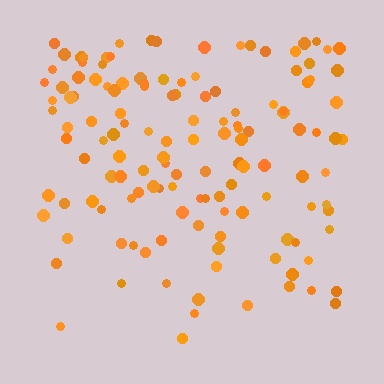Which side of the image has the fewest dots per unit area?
The bottom.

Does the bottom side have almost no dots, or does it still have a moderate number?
Still a moderate number, just noticeably fewer than the top.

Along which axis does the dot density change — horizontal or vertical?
Vertical.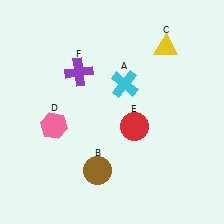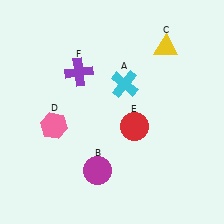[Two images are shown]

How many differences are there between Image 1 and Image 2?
There is 1 difference between the two images.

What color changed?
The circle (B) changed from brown in Image 1 to magenta in Image 2.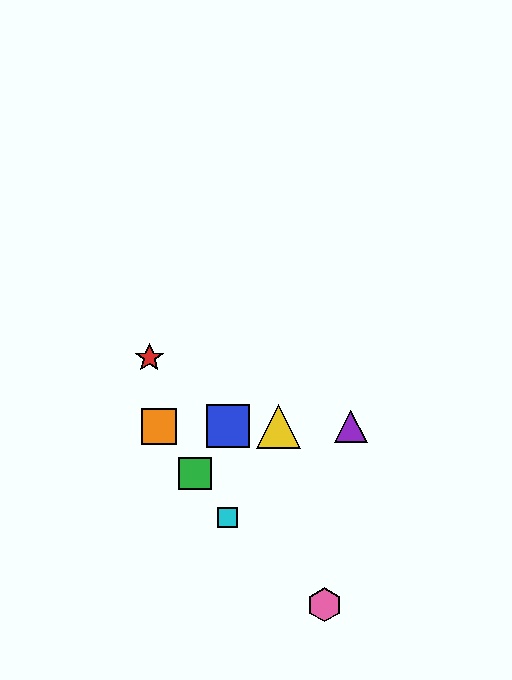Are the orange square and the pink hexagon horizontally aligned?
No, the orange square is at y≈426 and the pink hexagon is at y≈605.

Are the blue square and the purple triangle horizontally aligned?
Yes, both are at y≈426.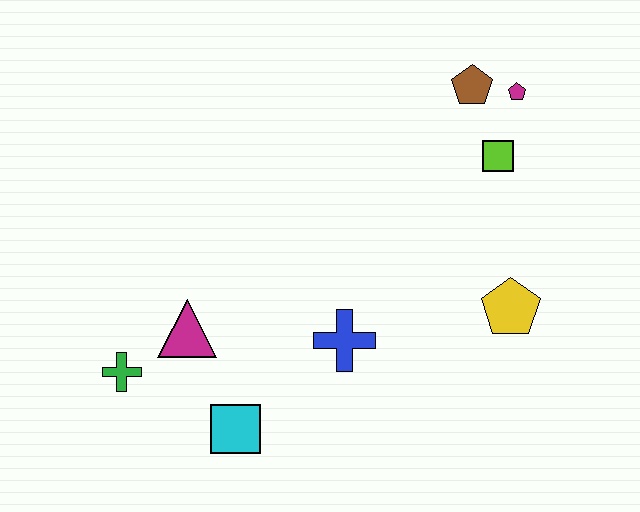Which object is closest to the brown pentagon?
The magenta pentagon is closest to the brown pentagon.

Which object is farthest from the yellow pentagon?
The green cross is farthest from the yellow pentagon.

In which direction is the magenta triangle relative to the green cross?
The magenta triangle is to the right of the green cross.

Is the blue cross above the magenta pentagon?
No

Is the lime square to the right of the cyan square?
Yes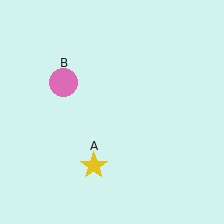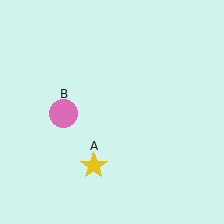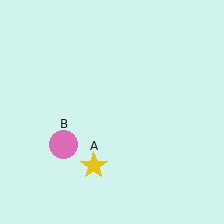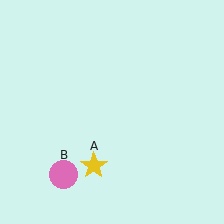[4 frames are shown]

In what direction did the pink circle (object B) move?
The pink circle (object B) moved down.